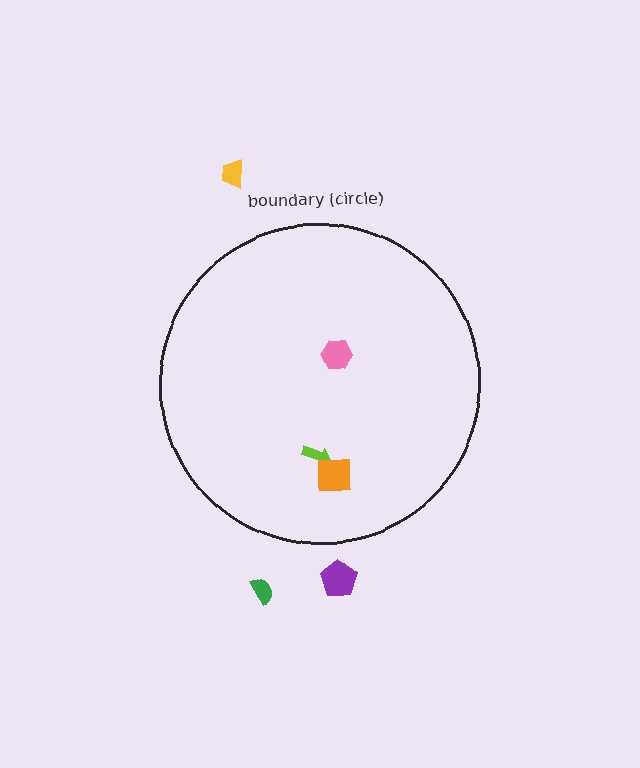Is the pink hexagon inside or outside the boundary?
Inside.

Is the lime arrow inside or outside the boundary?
Inside.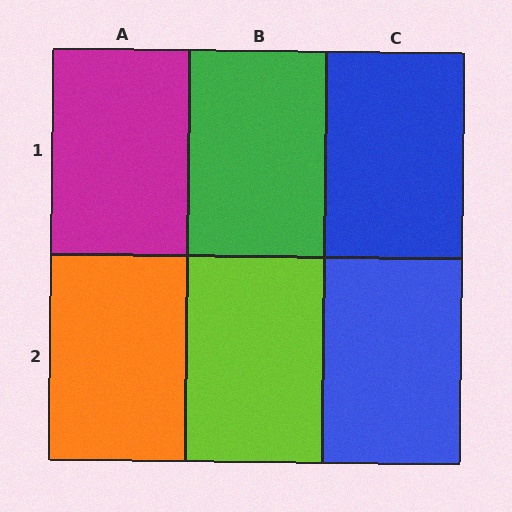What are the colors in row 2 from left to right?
Orange, lime, blue.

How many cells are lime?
1 cell is lime.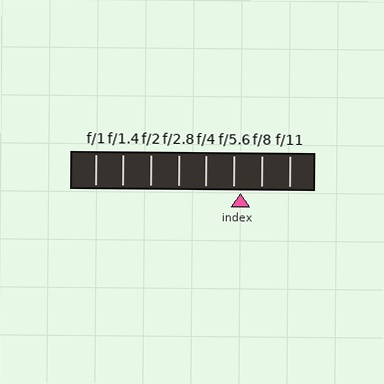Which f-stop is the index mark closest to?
The index mark is closest to f/5.6.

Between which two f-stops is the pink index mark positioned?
The index mark is between f/5.6 and f/8.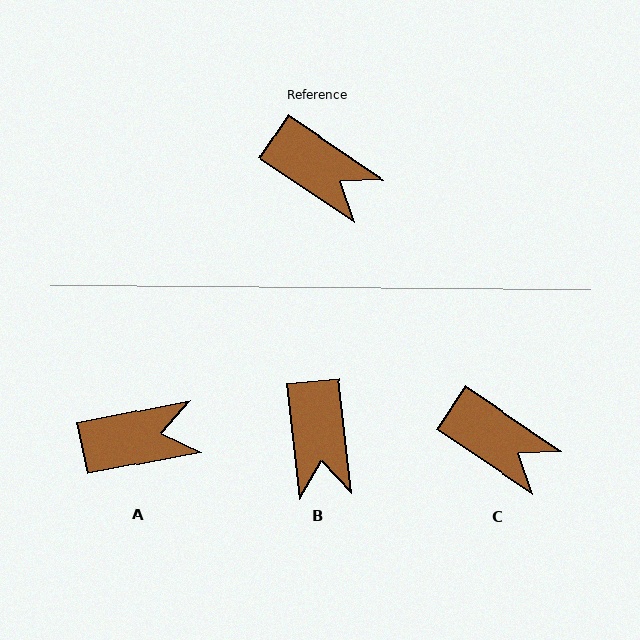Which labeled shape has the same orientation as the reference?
C.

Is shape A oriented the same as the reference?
No, it is off by about 45 degrees.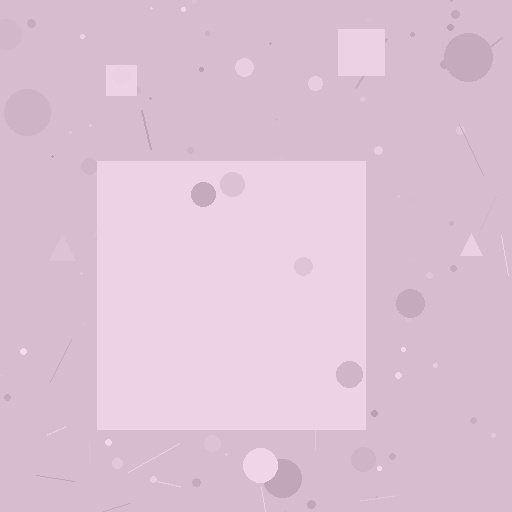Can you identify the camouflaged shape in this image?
The camouflaged shape is a square.